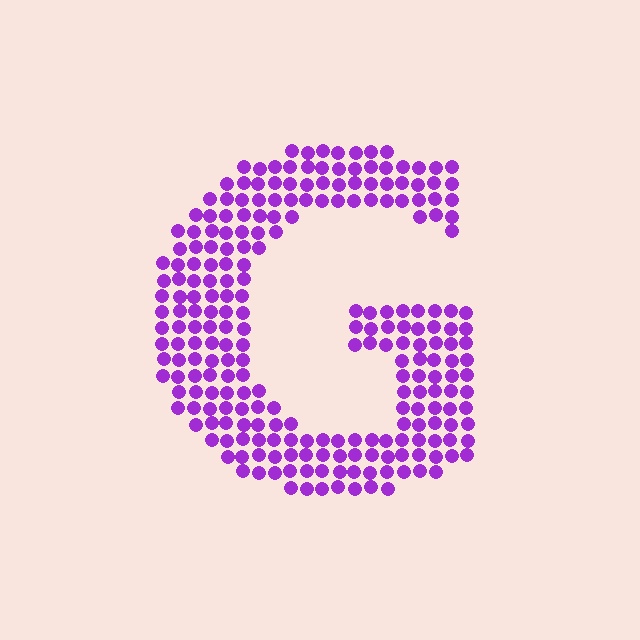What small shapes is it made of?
It is made of small circles.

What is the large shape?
The large shape is the letter G.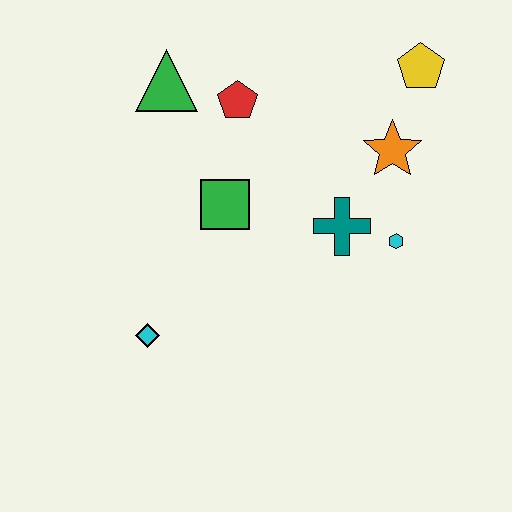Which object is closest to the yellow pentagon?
The orange star is closest to the yellow pentagon.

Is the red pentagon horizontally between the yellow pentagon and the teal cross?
No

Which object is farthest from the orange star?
The cyan diamond is farthest from the orange star.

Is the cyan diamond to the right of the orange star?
No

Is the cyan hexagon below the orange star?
Yes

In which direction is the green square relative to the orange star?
The green square is to the left of the orange star.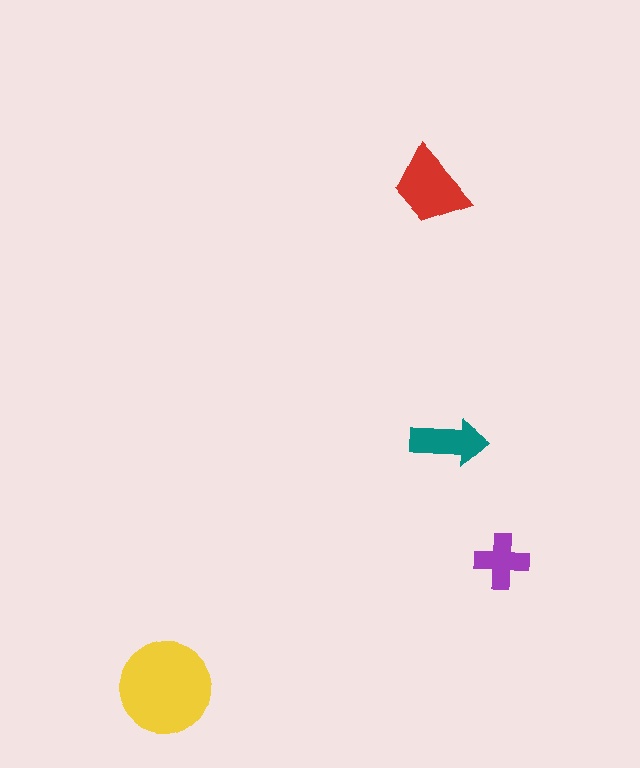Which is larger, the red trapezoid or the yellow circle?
The yellow circle.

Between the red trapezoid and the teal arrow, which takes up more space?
The red trapezoid.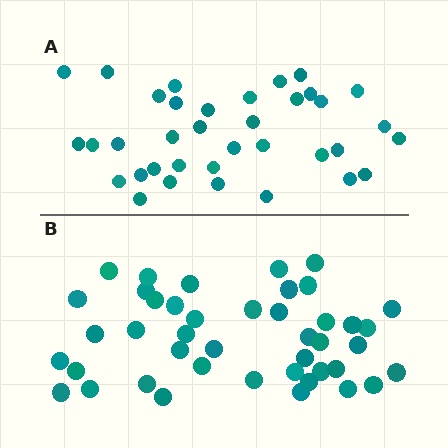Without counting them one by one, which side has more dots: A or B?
Region B (the bottom region) has more dots.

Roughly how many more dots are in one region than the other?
Region B has roughly 8 or so more dots than region A.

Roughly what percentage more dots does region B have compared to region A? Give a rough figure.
About 20% more.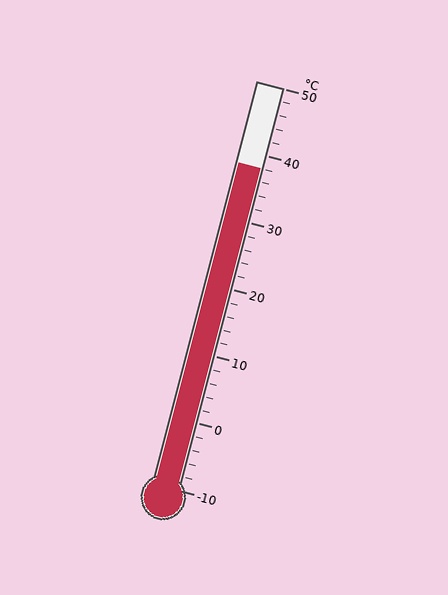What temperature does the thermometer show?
The thermometer shows approximately 38°C.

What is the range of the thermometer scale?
The thermometer scale ranges from -10°C to 50°C.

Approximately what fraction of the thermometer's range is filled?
The thermometer is filled to approximately 80% of its range.